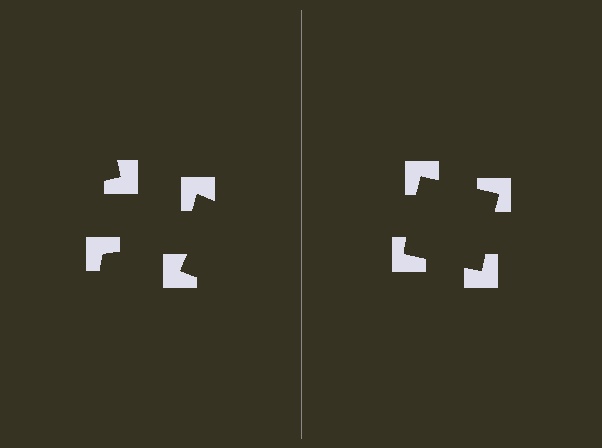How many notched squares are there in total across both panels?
8 — 4 on each side.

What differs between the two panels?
The notched squares are positioned identically on both sides; only the wedge orientations differ. On the right they align to a square; on the left they are misaligned.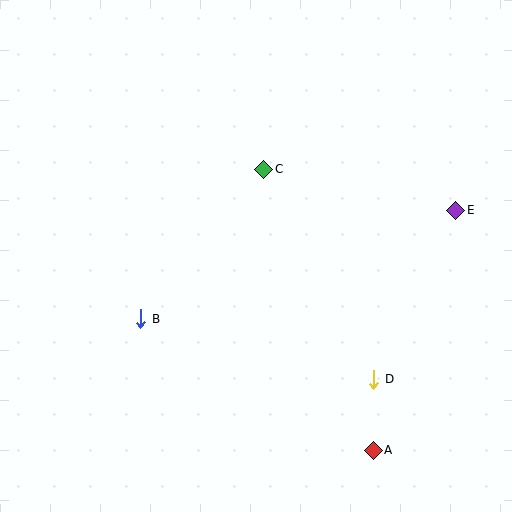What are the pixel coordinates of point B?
Point B is at (141, 319).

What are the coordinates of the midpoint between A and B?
The midpoint between A and B is at (257, 385).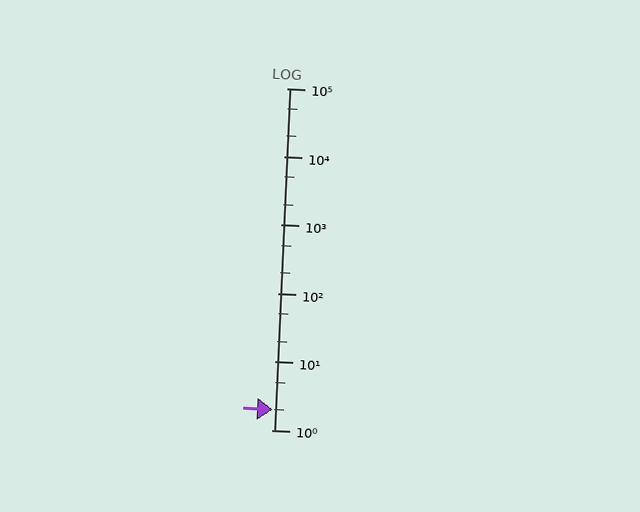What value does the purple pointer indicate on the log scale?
The pointer indicates approximately 2.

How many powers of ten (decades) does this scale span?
The scale spans 5 decades, from 1 to 100000.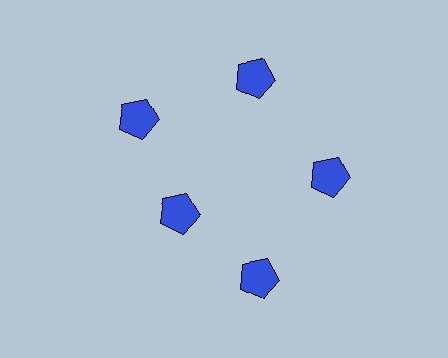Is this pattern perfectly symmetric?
No. The 5 blue pentagons are arranged in a ring, but one element near the 8 o'clock position is pulled inward toward the center, breaking the 5-fold rotational symmetry.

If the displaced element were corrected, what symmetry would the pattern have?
It would have 5-fold rotational symmetry — the pattern would map onto itself every 72 degrees.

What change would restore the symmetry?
The symmetry would be restored by moving it outward, back onto the ring so that all 5 pentagons sit at equal angles and equal distance from the center.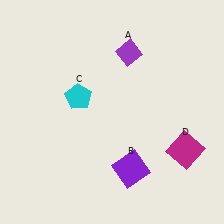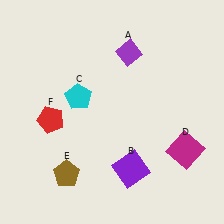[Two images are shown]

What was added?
A brown pentagon (E), a red pentagon (F) were added in Image 2.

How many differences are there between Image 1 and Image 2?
There are 2 differences between the two images.